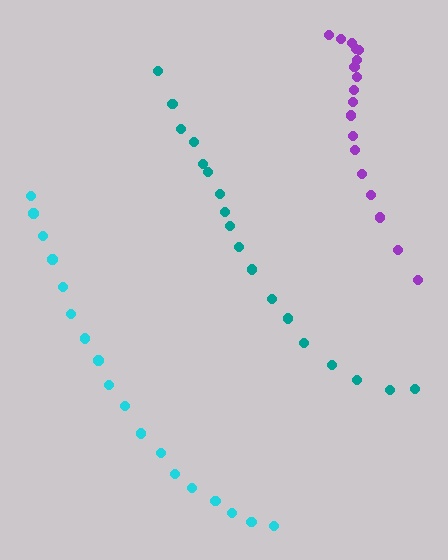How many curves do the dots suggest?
There are 3 distinct paths.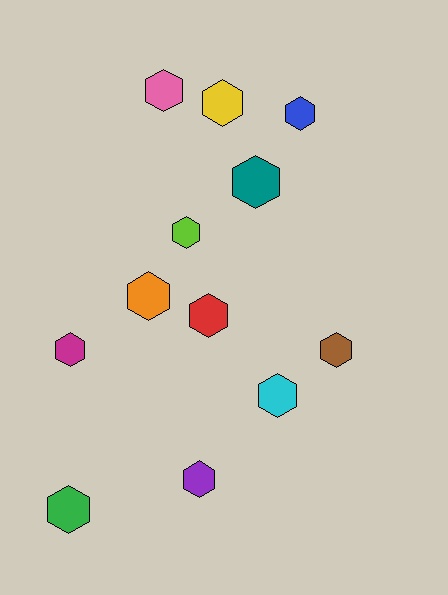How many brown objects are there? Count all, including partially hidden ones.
There is 1 brown object.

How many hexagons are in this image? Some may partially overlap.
There are 12 hexagons.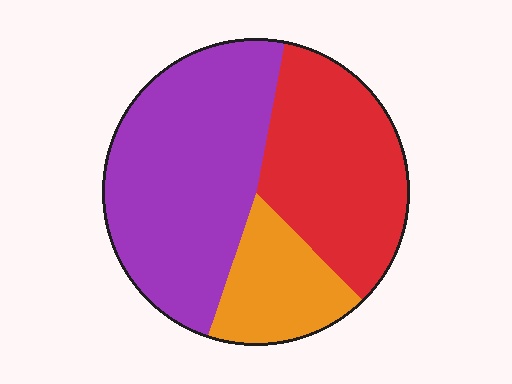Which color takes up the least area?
Orange, at roughly 15%.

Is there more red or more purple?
Purple.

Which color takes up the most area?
Purple, at roughly 50%.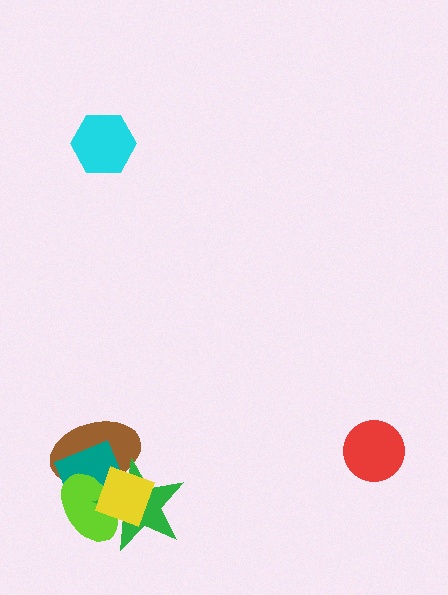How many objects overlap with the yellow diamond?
4 objects overlap with the yellow diamond.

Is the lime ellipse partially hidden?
Yes, it is partially covered by another shape.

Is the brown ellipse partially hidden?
Yes, it is partially covered by another shape.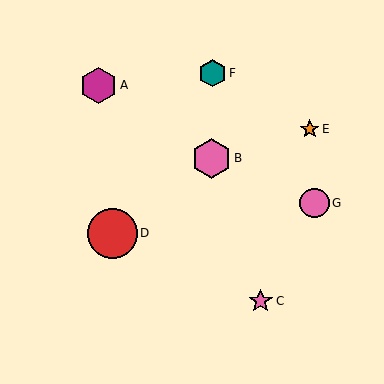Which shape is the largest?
The red circle (labeled D) is the largest.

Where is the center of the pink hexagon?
The center of the pink hexagon is at (211, 158).